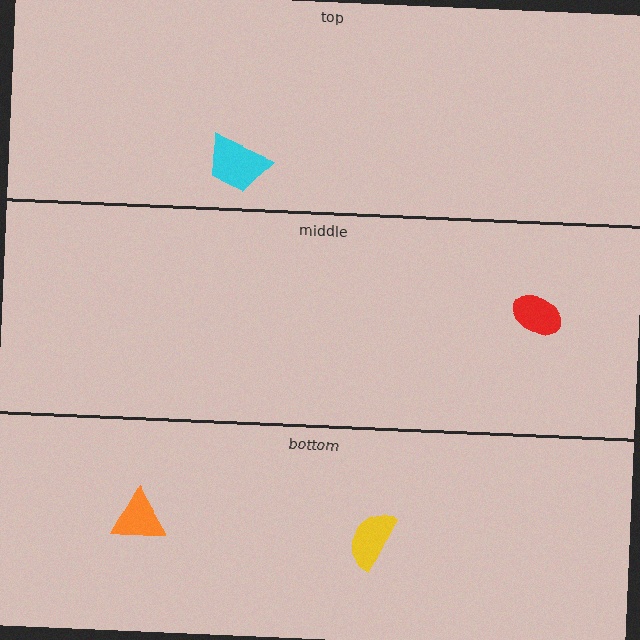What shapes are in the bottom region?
The yellow semicircle, the orange triangle.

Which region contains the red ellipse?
The middle region.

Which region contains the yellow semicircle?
The bottom region.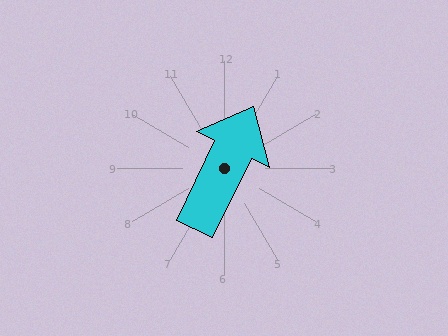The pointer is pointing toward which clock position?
Roughly 1 o'clock.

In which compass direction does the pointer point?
Northeast.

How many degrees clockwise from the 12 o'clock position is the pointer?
Approximately 26 degrees.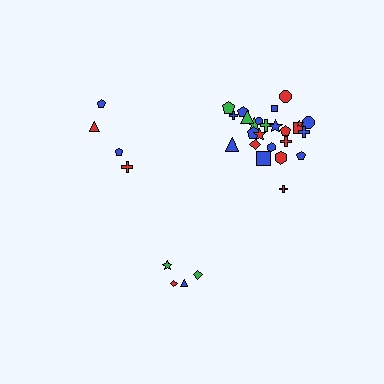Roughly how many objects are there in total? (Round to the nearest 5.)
Roughly 35 objects in total.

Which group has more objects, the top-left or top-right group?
The top-right group.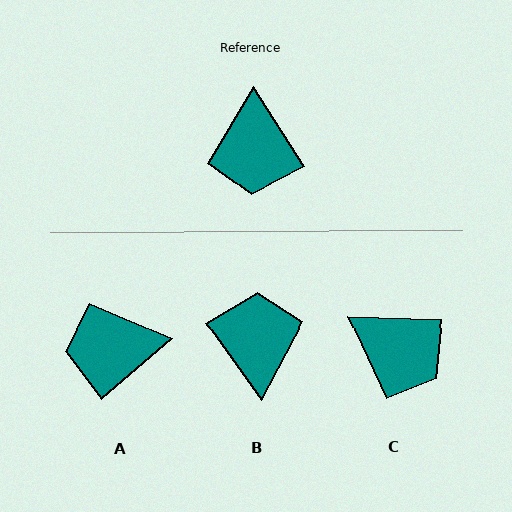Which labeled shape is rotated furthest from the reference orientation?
B, about 177 degrees away.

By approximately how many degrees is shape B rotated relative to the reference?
Approximately 177 degrees clockwise.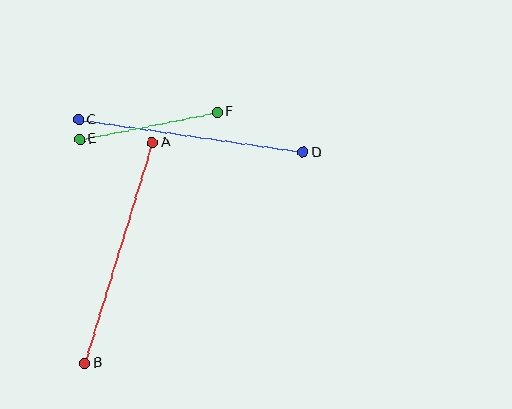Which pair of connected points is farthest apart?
Points A and B are farthest apart.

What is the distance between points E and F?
The distance is approximately 141 pixels.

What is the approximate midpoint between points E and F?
The midpoint is at approximately (149, 126) pixels.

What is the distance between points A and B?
The distance is approximately 231 pixels.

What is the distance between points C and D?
The distance is approximately 227 pixels.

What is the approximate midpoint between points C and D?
The midpoint is at approximately (191, 136) pixels.